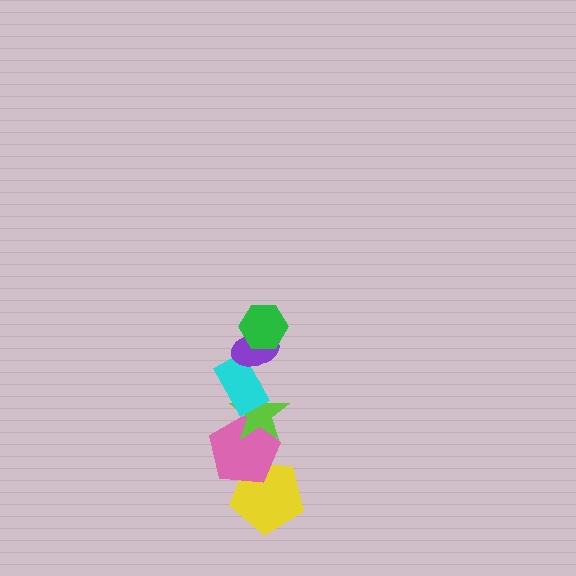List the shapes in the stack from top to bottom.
From top to bottom: the green hexagon, the purple ellipse, the cyan rectangle, the lime star, the pink pentagon, the yellow pentagon.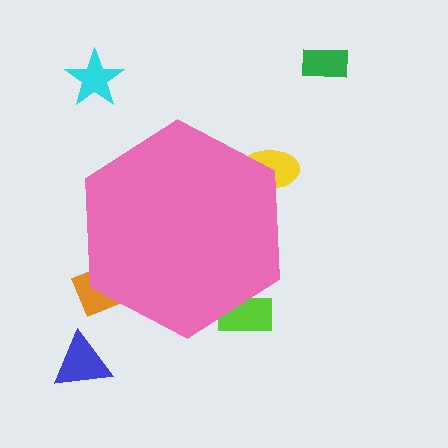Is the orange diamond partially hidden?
Yes, the orange diamond is partially hidden behind the pink hexagon.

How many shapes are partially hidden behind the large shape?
3 shapes are partially hidden.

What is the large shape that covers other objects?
A pink hexagon.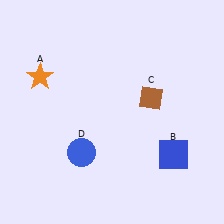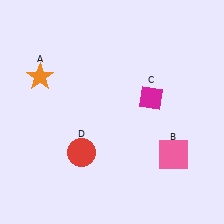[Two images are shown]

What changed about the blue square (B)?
In Image 1, B is blue. In Image 2, it changed to pink.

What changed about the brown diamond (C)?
In Image 1, C is brown. In Image 2, it changed to magenta.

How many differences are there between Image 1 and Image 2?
There are 3 differences between the two images.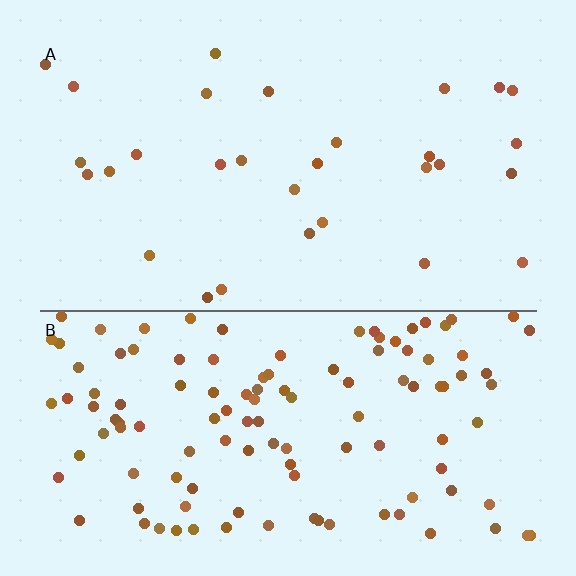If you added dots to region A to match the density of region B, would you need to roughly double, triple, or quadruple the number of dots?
Approximately quadruple.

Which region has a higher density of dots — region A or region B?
B (the bottom).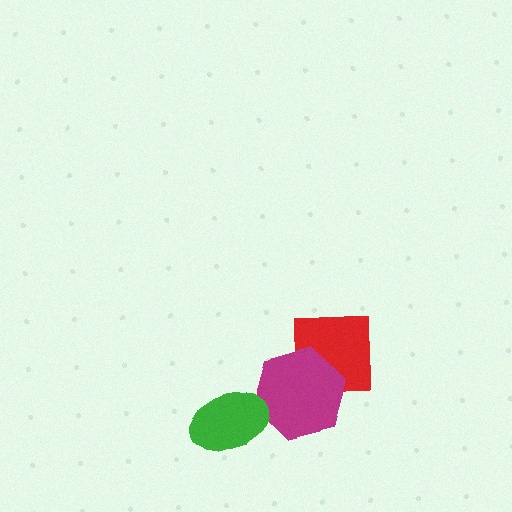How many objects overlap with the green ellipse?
1 object overlaps with the green ellipse.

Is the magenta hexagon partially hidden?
Yes, it is partially covered by another shape.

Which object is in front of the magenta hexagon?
The green ellipse is in front of the magenta hexagon.